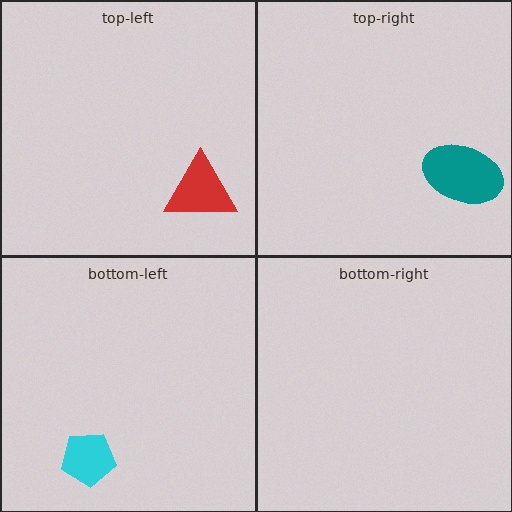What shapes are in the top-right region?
The teal ellipse.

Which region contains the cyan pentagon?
The bottom-left region.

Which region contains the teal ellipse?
The top-right region.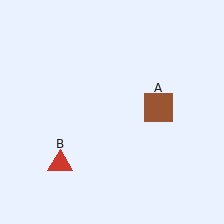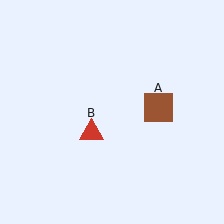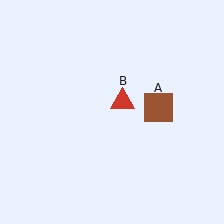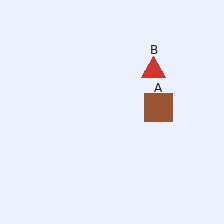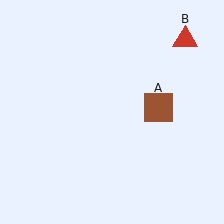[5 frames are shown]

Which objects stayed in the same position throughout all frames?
Brown square (object A) remained stationary.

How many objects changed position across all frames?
1 object changed position: red triangle (object B).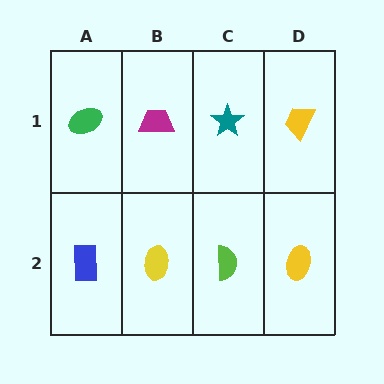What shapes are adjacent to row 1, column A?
A blue rectangle (row 2, column A), a magenta trapezoid (row 1, column B).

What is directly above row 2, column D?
A yellow trapezoid.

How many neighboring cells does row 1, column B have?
3.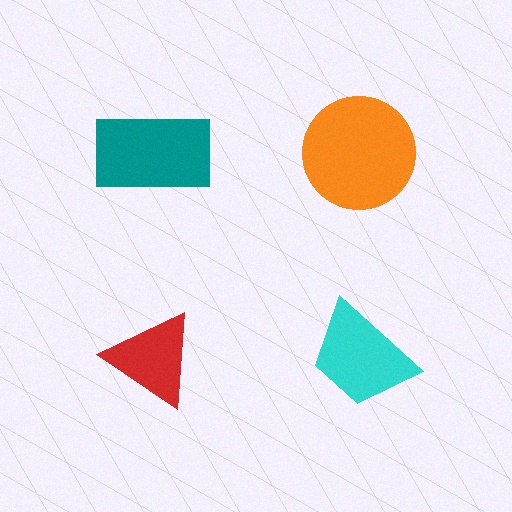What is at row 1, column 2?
An orange circle.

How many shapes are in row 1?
2 shapes.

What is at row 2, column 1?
A red triangle.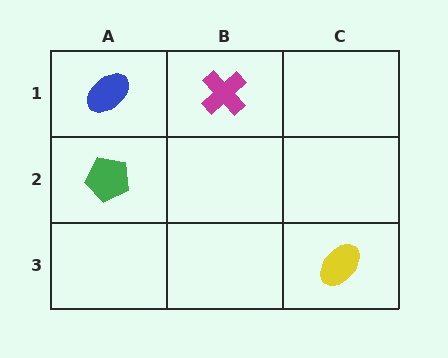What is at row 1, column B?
A magenta cross.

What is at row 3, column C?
A yellow ellipse.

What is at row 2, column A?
A green pentagon.